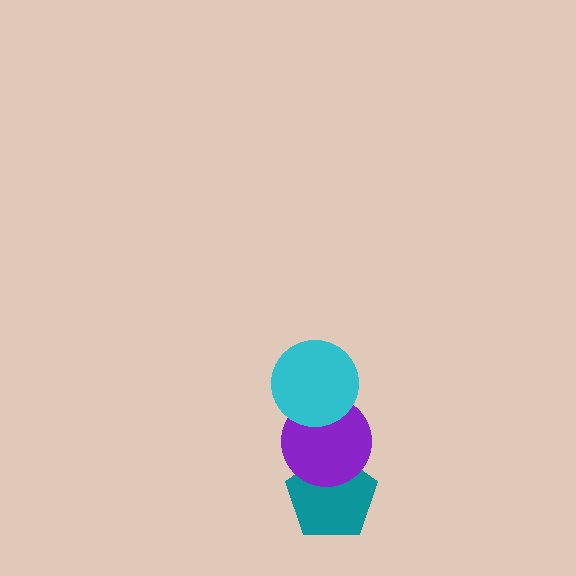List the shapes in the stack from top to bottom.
From top to bottom: the cyan circle, the purple circle, the teal pentagon.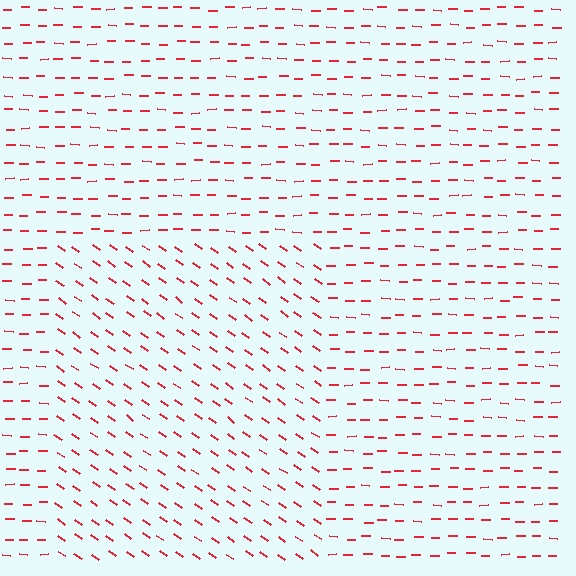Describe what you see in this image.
The image is filled with small red line segments. A rectangle region in the image has lines oriented differently from the surrounding lines, creating a visible texture boundary.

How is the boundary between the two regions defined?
The boundary is defined purely by a change in line orientation (approximately 35 degrees difference). All lines are the same color and thickness.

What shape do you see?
I see a rectangle.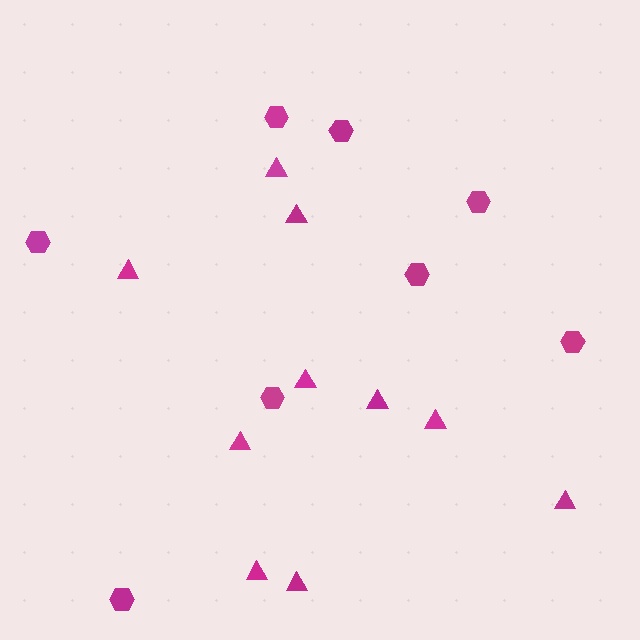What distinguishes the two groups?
There are 2 groups: one group of triangles (10) and one group of hexagons (8).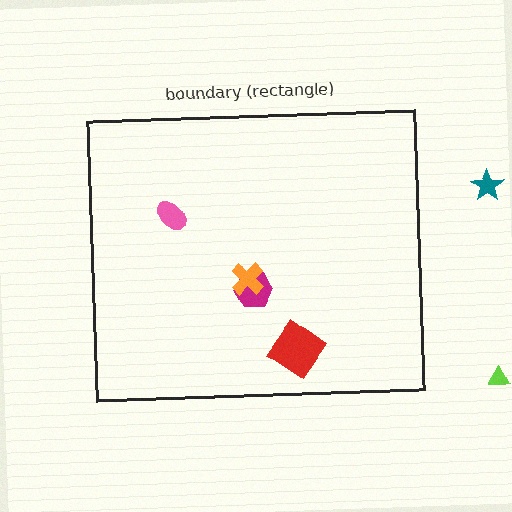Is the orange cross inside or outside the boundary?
Inside.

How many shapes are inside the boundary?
4 inside, 2 outside.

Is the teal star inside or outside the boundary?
Outside.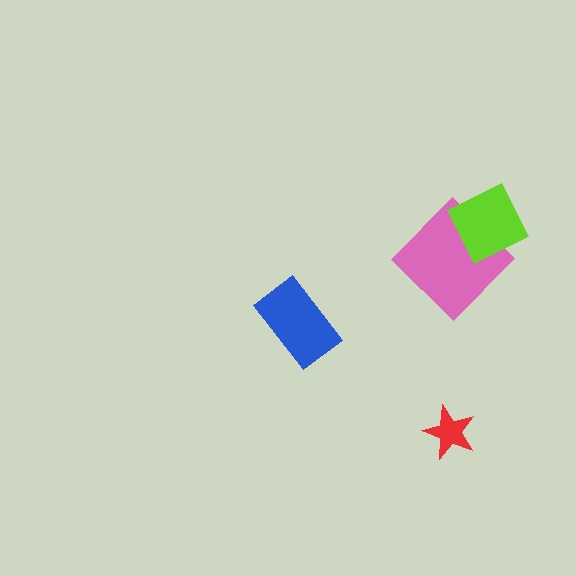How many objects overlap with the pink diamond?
1 object overlaps with the pink diamond.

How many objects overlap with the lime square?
1 object overlaps with the lime square.